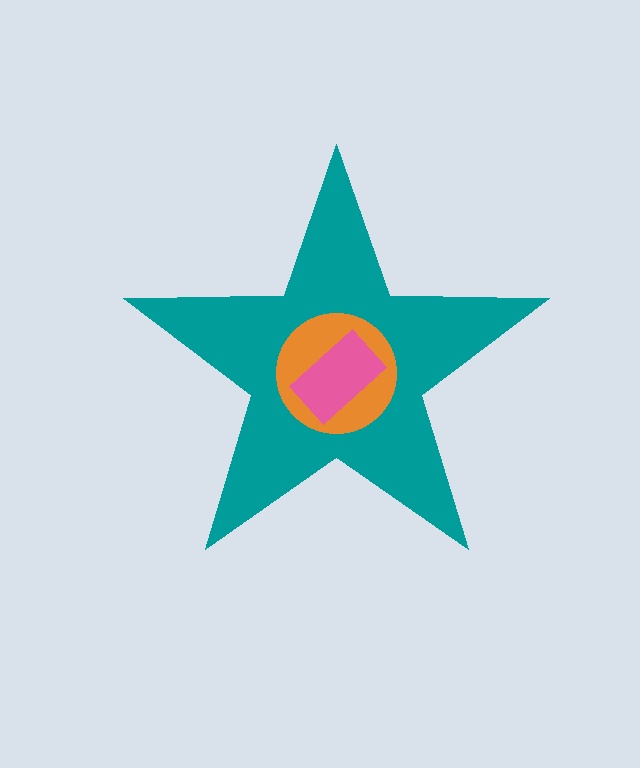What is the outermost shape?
The teal star.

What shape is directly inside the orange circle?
The pink rectangle.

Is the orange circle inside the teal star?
Yes.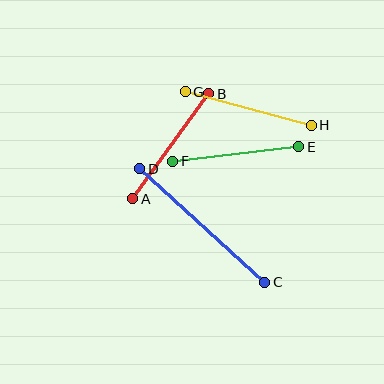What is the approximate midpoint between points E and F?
The midpoint is at approximately (236, 154) pixels.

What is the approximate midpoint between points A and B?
The midpoint is at approximately (171, 146) pixels.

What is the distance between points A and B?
The distance is approximately 129 pixels.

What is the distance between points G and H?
The distance is approximately 130 pixels.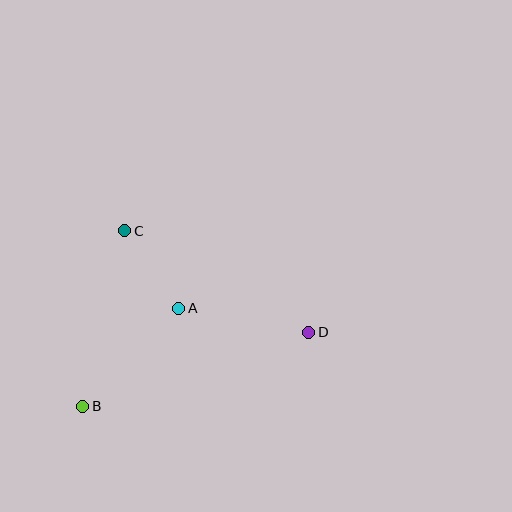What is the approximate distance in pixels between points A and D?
The distance between A and D is approximately 133 pixels.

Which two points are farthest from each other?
Points B and D are farthest from each other.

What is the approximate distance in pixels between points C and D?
The distance between C and D is approximately 210 pixels.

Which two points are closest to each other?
Points A and C are closest to each other.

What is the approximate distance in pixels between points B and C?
The distance between B and C is approximately 180 pixels.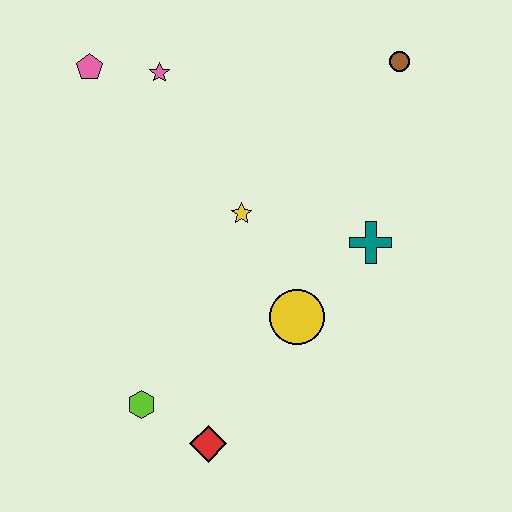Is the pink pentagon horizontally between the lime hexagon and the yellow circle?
No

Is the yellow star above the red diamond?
Yes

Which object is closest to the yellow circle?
The teal cross is closest to the yellow circle.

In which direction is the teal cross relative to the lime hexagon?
The teal cross is to the right of the lime hexagon.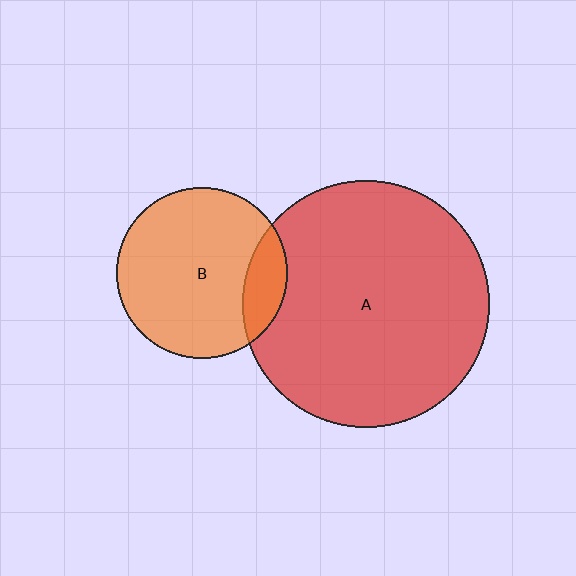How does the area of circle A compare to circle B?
Approximately 2.1 times.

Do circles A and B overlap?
Yes.